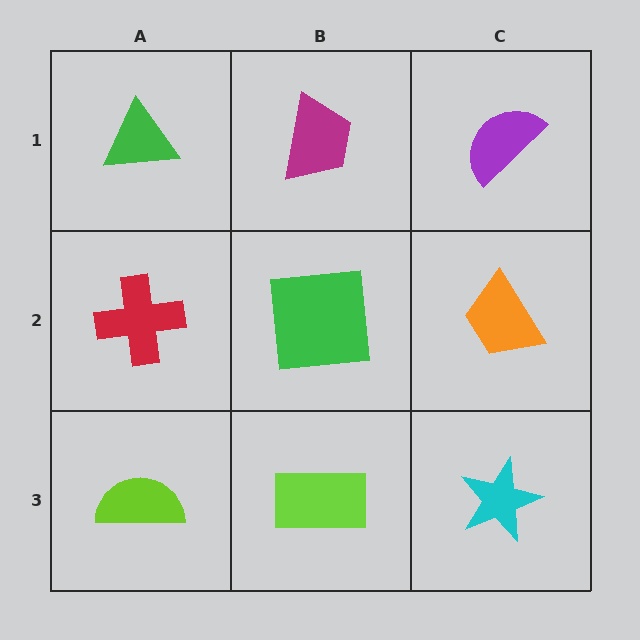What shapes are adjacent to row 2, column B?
A magenta trapezoid (row 1, column B), a lime rectangle (row 3, column B), a red cross (row 2, column A), an orange trapezoid (row 2, column C).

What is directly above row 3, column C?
An orange trapezoid.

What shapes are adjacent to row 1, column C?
An orange trapezoid (row 2, column C), a magenta trapezoid (row 1, column B).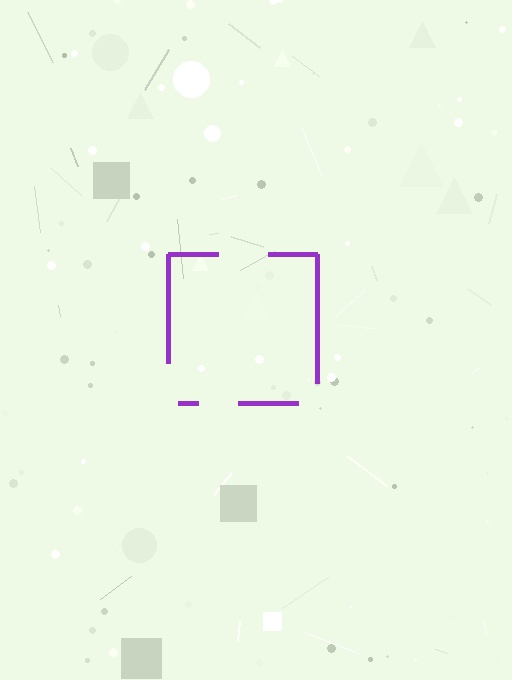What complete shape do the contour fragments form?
The contour fragments form a square.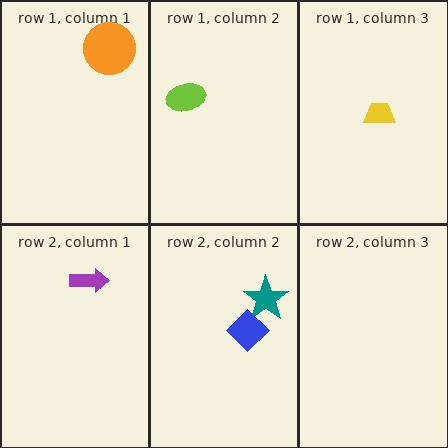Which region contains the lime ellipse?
The row 1, column 2 region.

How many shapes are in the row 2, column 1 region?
1.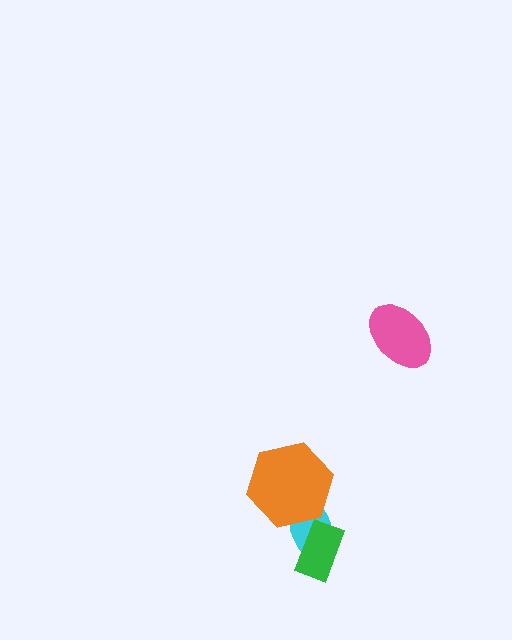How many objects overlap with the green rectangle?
1 object overlaps with the green rectangle.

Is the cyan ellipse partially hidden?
Yes, it is partially covered by another shape.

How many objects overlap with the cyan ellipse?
2 objects overlap with the cyan ellipse.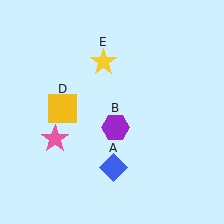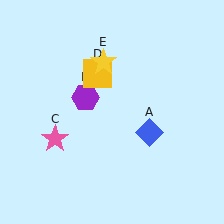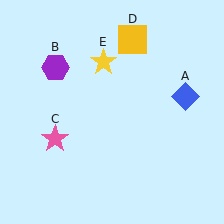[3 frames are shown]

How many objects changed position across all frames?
3 objects changed position: blue diamond (object A), purple hexagon (object B), yellow square (object D).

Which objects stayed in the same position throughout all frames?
Pink star (object C) and yellow star (object E) remained stationary.